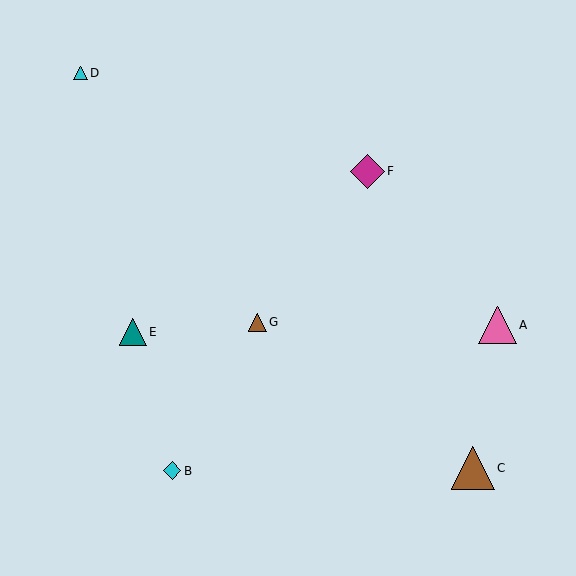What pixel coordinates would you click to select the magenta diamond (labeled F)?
Click at (367, 171) to select the magenta diamond F.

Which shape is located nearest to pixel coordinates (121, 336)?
The teal triangle (labeled E) at (133, 332) is nearest to that location.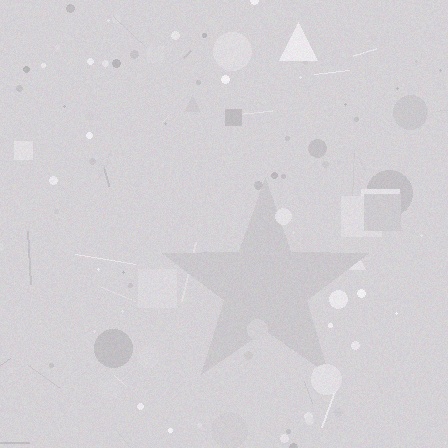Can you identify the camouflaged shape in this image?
The camouflaged shape is a star.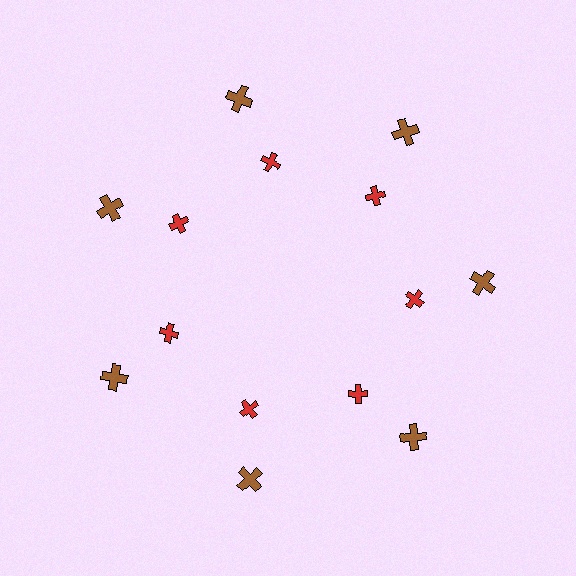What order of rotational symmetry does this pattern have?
This pattern has 7-fold rotational symmetry.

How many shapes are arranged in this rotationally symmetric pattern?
There are 14 shapes, arranged in 7 groups of 2.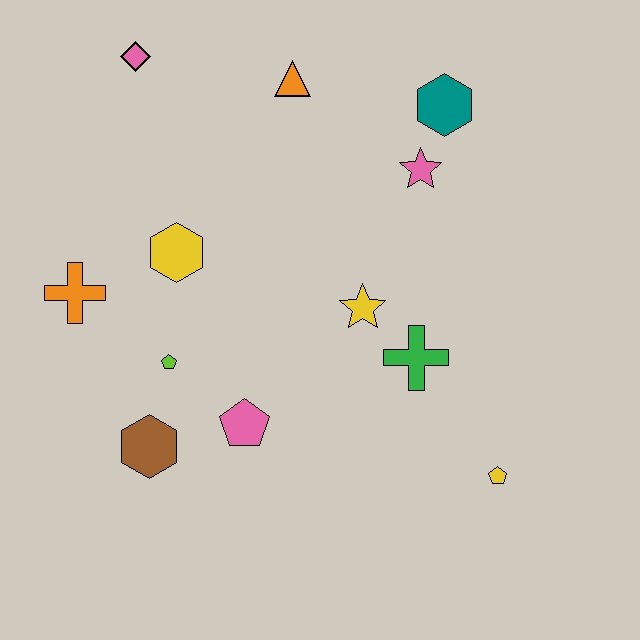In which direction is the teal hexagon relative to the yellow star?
The teal hexagon is above the yellow star.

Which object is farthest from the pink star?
The brown hexagon is farthest from the pink star.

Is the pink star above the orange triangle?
No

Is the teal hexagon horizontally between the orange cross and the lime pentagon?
No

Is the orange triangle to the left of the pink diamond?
No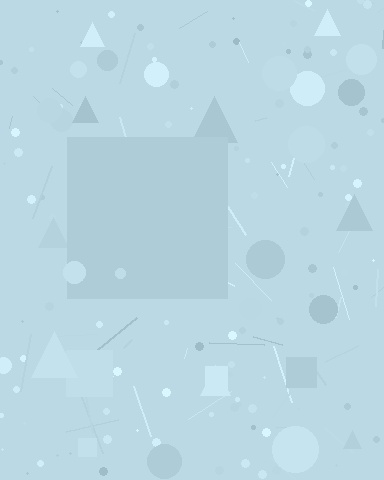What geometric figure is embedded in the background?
A square is embedded in the background.